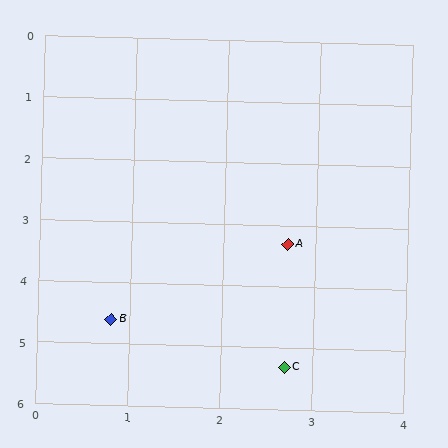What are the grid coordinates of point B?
Point B is at approximately (0.8, 4.6).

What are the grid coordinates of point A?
Point A is at approximately (2.7, 3.3).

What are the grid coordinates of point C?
Point C is at approximately (2.7, 5.3).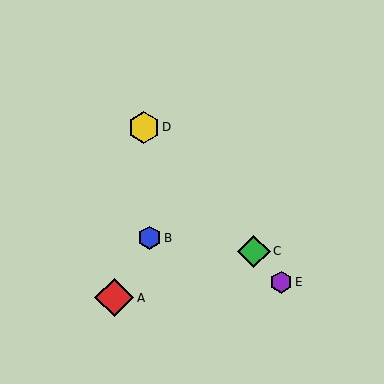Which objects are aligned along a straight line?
Objects C, D, E are aligned along a straight line.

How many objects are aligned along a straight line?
3 objects (C, D, E) are aligned along a straight line.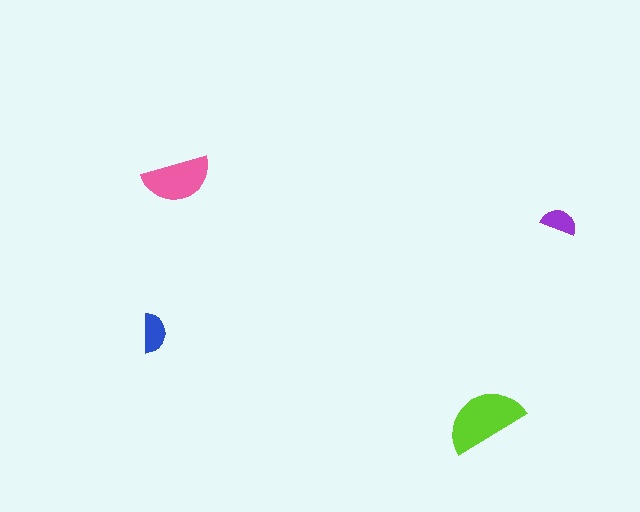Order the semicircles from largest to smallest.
the lime one, the pink one, the blue one, the purple one.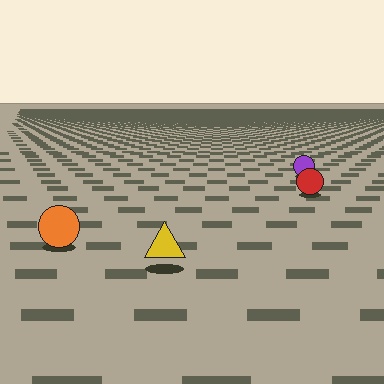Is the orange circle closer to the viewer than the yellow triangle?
No. The yellow triangle is closer — you can tell from the texture gradient: the ground texture is coarser near it.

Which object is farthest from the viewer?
The purple circle is farthest from the viewer. It appears smaller and the ground texture around it is denser.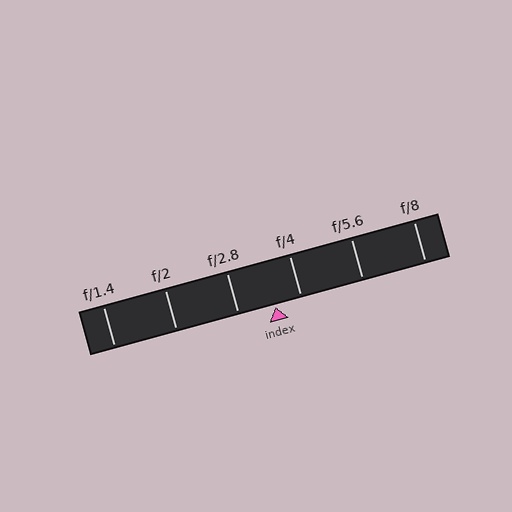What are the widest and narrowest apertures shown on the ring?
The widest aperture shown is f/1.4 and the narrowest is f/8.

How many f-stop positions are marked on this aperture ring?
There are 6 f-stop positions marked.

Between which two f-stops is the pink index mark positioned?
The index mark is between f/2.8 and f/4.